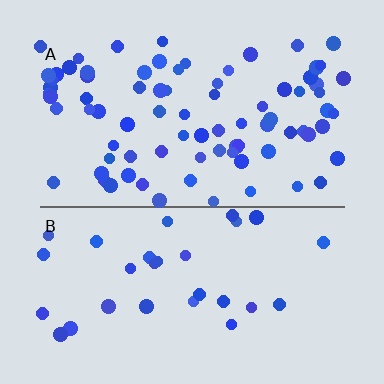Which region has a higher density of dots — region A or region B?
A (the top).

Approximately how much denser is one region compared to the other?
Approximately 2.7× — region A over region B.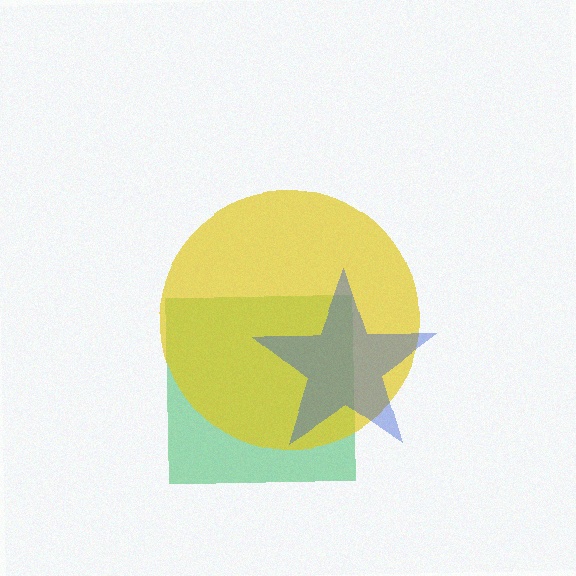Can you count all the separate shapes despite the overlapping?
Yes, there are 3 separate shapes.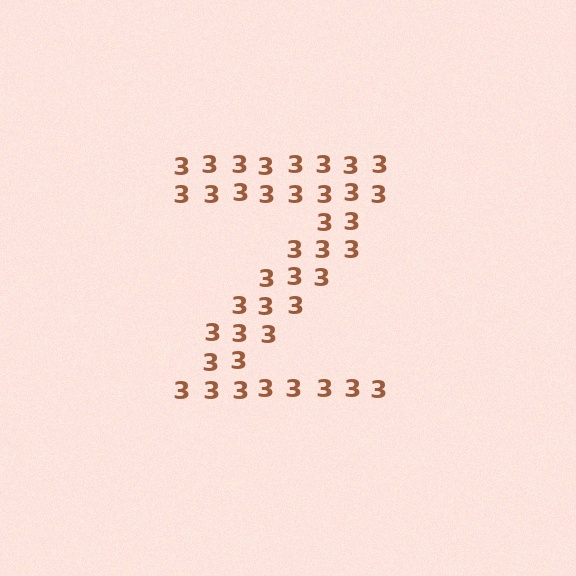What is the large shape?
The large shape is the letter Z.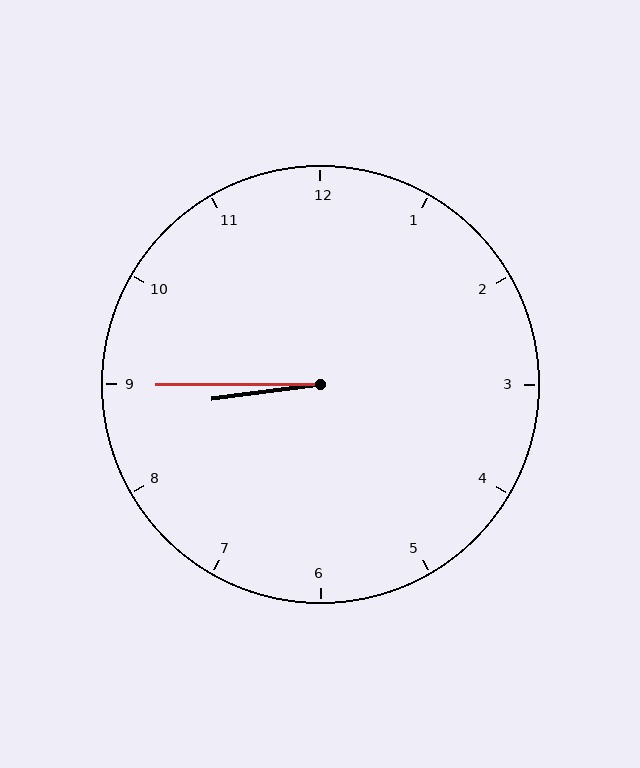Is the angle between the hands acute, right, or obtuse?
It is acute.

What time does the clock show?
8:45.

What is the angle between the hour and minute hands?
Approximately 8 degrees.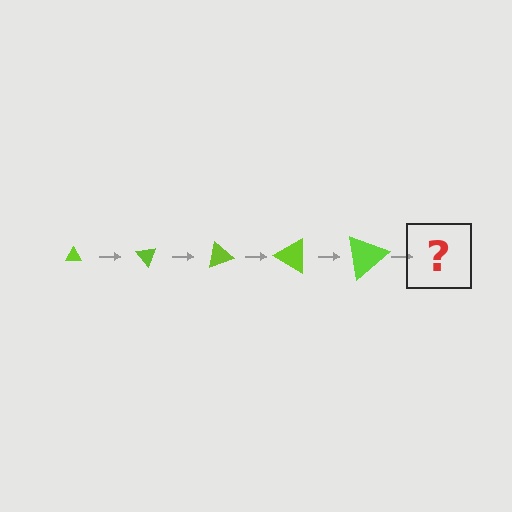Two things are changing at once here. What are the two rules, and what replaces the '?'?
The two rules are that the triangle grows larger each step and it rotates 50 degrees each step. The '?' should be a triangle, larger than the previous one and rotated 250 degrees from the start.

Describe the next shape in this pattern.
It should be a triangle, larger than the previous one and rotated 250 degrees from the start.